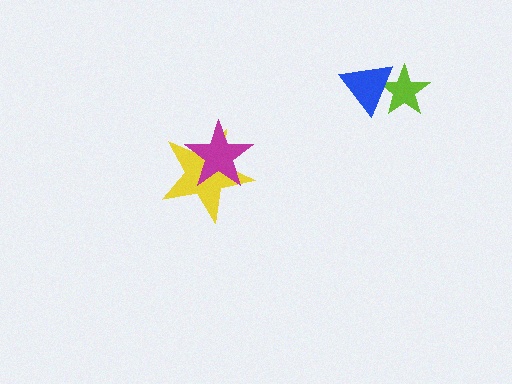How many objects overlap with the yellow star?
1 object overlaps with the yellow star.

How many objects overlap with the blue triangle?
1 object overlaps with the blue triangle.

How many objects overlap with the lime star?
1 object overlaps with the lime star.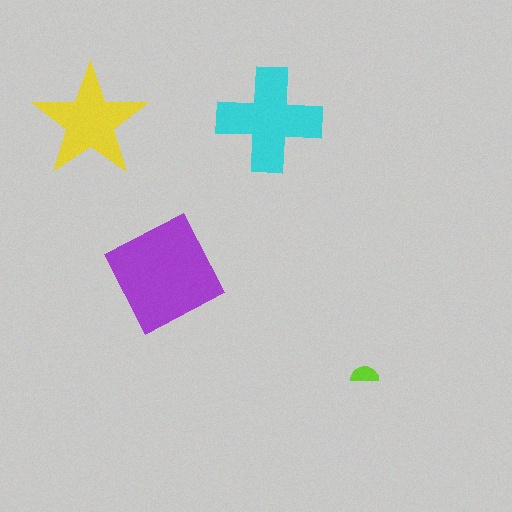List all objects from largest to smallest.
The purple diamond, the cyan cross, the yellow star, the lime semicircle.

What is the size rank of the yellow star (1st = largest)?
3rd.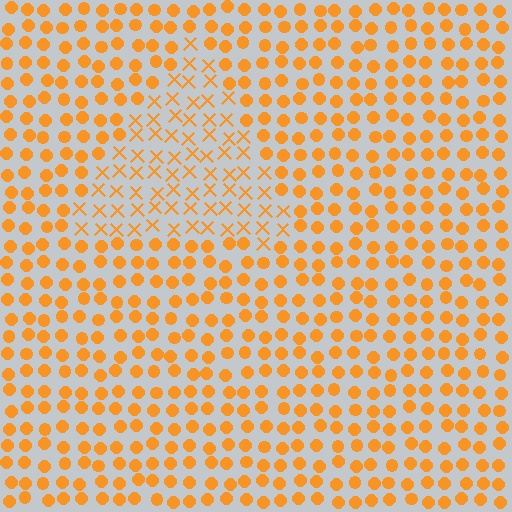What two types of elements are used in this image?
The image uses X marks inside the triangle region and circles outside it.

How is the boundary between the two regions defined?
The boundary is defined by a change in element shape: X marks inside vs. circles outside. All elements share the same color and spacing.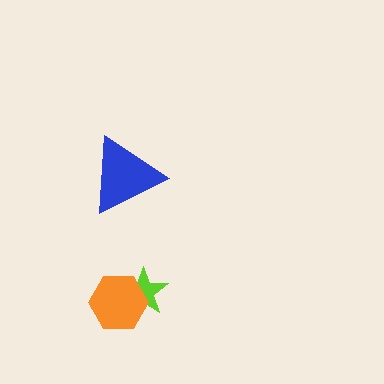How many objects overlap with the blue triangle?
0 objects overlap with the blue triangle.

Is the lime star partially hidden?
Yes, it is partially covered by another shape.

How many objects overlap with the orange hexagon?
1 object overlaps with the orange hexagon.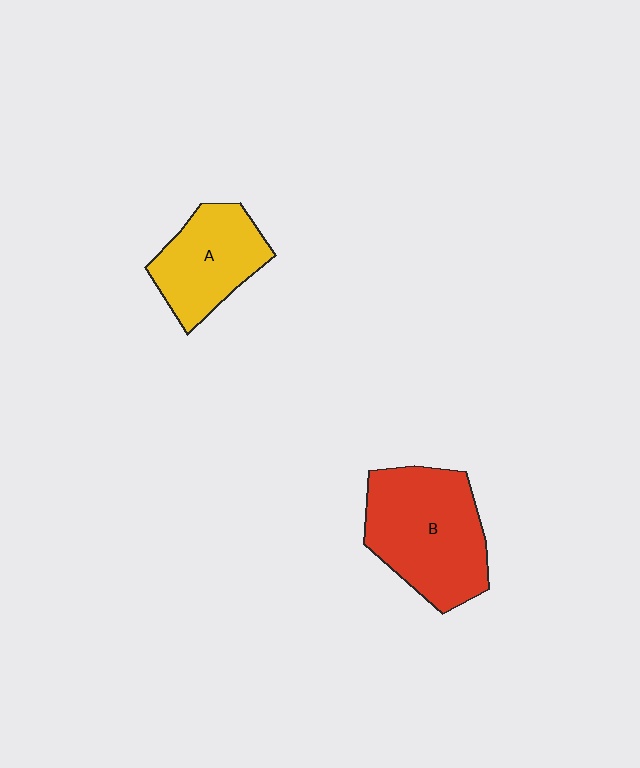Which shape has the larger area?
Shape B (red).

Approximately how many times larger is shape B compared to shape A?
Approximately 1.5 times.